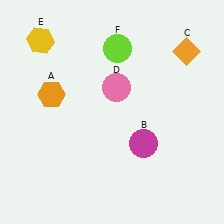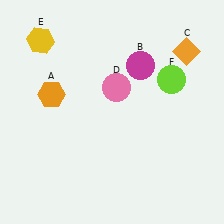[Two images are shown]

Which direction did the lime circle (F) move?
The lime circle (F) moved right.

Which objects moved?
The objects that moved are: the magenta circle (B), the lime circle (F).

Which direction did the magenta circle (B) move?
The magenta circle (B) moved up.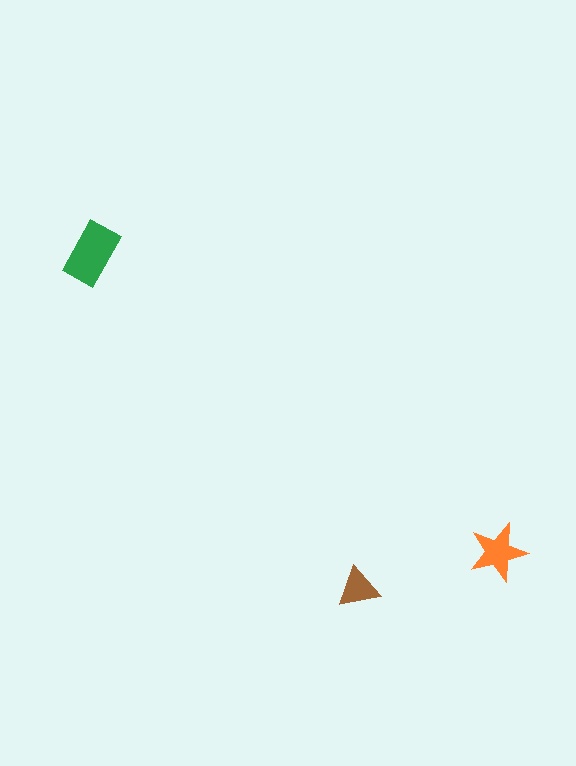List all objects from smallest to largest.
The brown triangle, the orange star, the green rectangle.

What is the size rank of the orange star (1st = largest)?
2nd.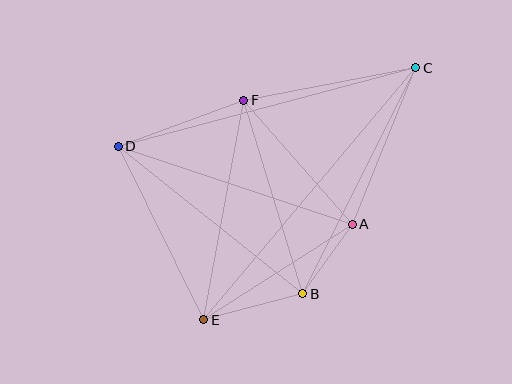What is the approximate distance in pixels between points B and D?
The distance between B and D is approximately 236 pixels.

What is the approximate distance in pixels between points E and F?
The distance between E and F is approximately 223 pixels.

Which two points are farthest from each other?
Points C and E are farthest from each other.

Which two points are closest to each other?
Points A and B are closest to each other.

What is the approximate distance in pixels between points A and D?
The distance between A and D is approximately 247 pixels.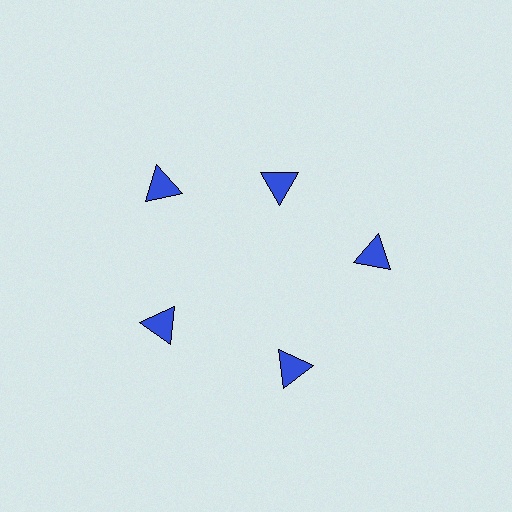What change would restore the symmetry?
The symmetry would be restored by moving it outward, back onto the ring so that all 5 triangles sit at equal angles and equal distance from the center.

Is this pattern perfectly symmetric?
No. The 5 blue triangles are arranged in a ring, but one element near the 1 o'clock position is pulled inward toward the center, breaking the 5-fold rotational symmetry.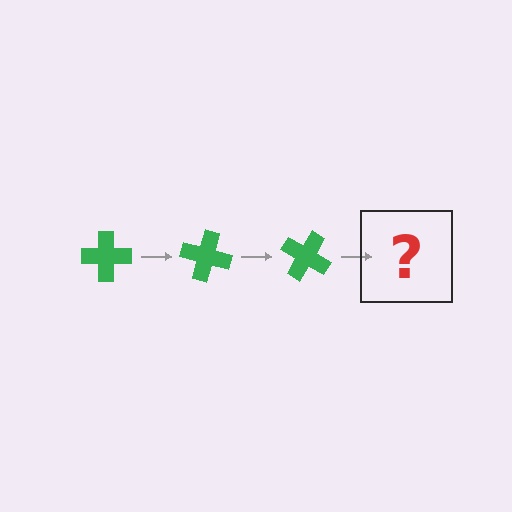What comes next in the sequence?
The next element should be a green cross rotated 45 degrees.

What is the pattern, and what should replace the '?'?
The pattern is that the cross rotates 15 degrees each step. The '?' should be a green cross rotated 45 degrees.